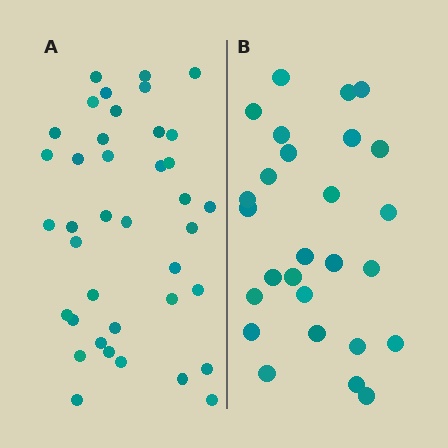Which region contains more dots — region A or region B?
Region A (the left region) has more dots.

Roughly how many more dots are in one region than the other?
Region A has roughly 12 or so more dots than region B.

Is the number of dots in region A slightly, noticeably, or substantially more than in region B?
Region A has noticeably more, but not dramatically so. The ratio is roughly 1.4 to 1.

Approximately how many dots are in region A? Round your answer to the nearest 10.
About 40 dots. (The exact count is 39, which rounds to 40.)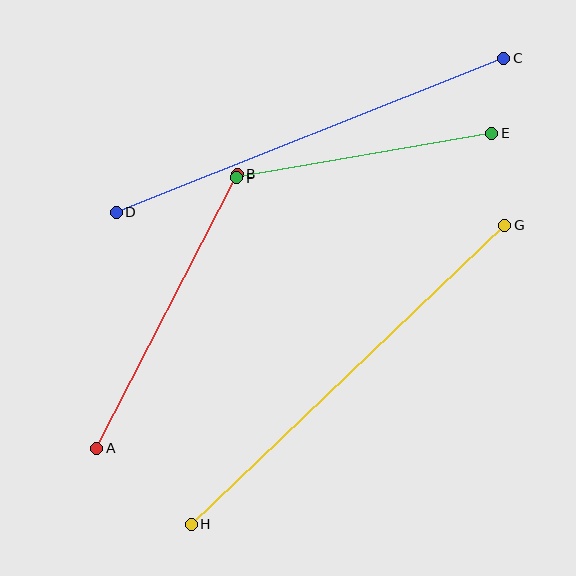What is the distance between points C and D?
The distance is approximately 417 pixels.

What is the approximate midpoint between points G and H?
The midpoint is at approximately (348, 375) pixels.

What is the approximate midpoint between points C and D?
The midpoint is at approximately (310, 135) pixels.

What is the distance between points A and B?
The distance is approximately 308 pixels.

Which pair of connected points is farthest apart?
Points G and H are farthest apart.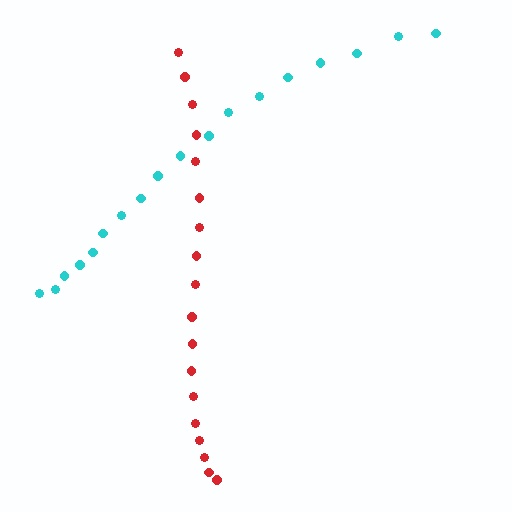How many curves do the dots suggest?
There are 2 distinct paths.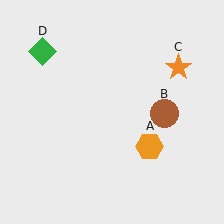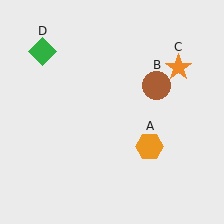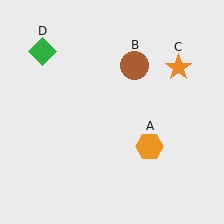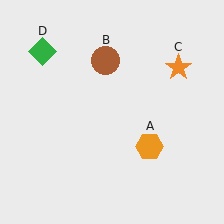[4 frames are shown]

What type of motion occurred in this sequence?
The brown circle (object B) rotated counterclockwise around the center of the scene.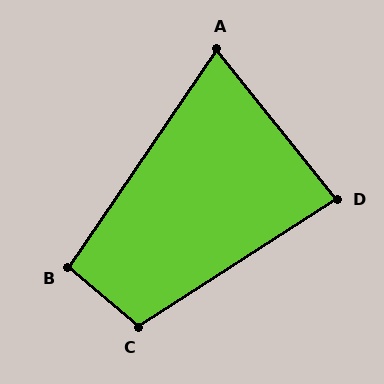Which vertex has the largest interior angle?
C, at approximately 107 degrees.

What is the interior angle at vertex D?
Approximately 84 degrees (acute).